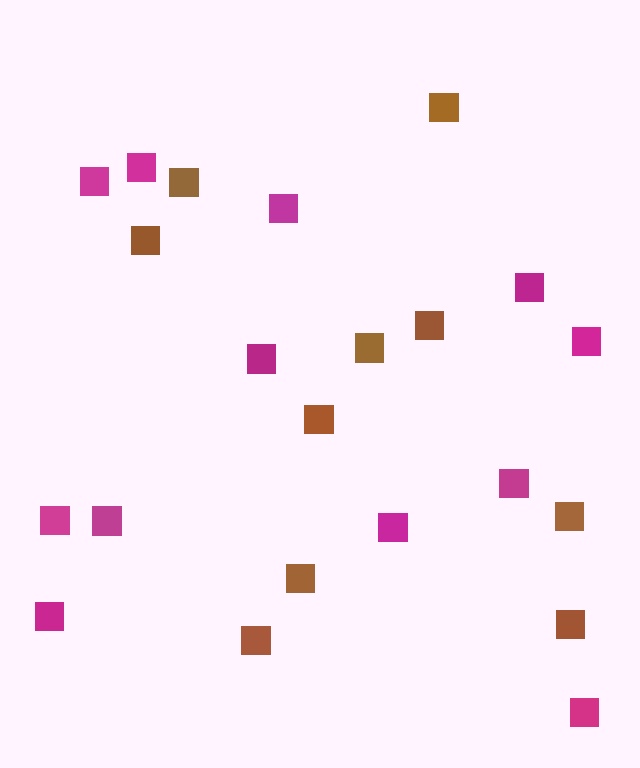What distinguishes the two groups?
There are 2 groups: one group of brown squares (10) and one group of magenta squares (12).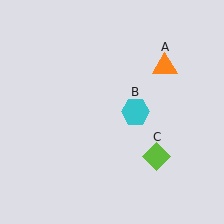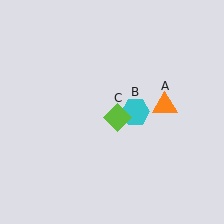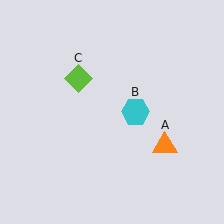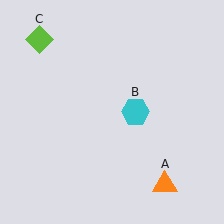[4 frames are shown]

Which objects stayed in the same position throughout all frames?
Cyan hexagon (object B) remained stationary.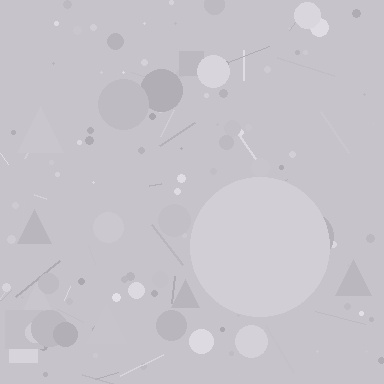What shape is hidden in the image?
A circle is hidden in the image.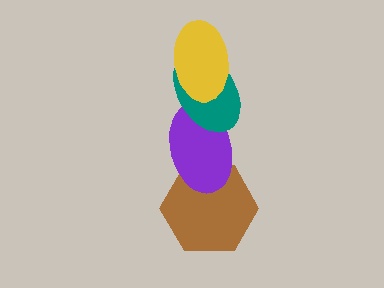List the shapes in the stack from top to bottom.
From top to bottom: the yellow ellipse, the teal ellipse, the purple ellipse, the brown hexagon.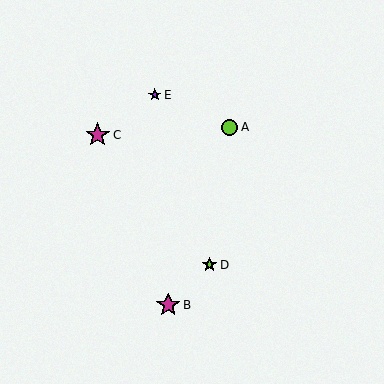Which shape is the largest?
The magenta star (labeled C) is the largest.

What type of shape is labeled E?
Shape E is a purple star.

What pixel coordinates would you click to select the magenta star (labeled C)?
Click at (98, 135) to select the magenta star C.